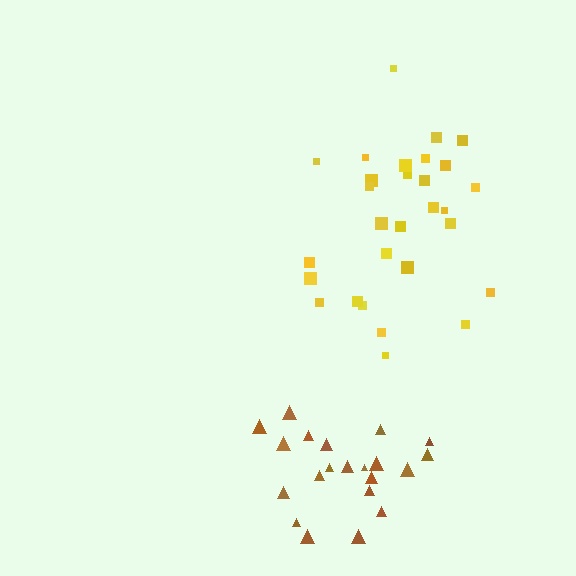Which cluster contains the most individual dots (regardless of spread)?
Yellow (29).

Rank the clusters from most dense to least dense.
brown, yellow.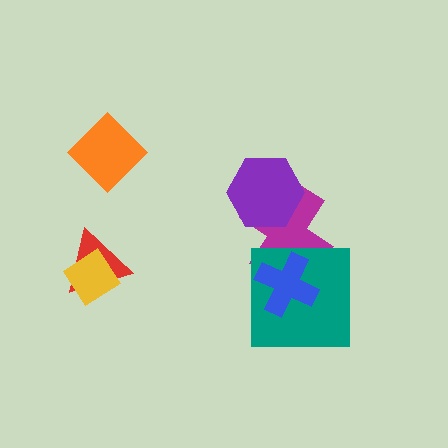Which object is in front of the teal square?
The blue cross is in front of the teal square.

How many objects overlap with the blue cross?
2 objects overlap with the blue cross.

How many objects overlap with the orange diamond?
0 objects overlap with the orange diamond.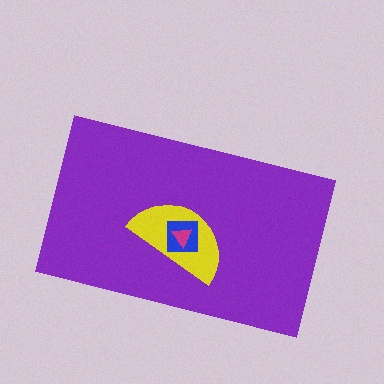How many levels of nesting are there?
4.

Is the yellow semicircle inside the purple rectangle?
Yes.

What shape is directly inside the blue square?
The magenta triangle.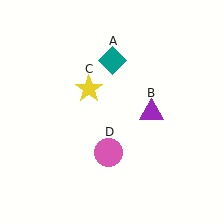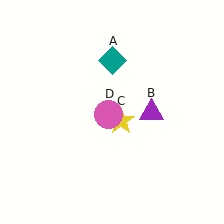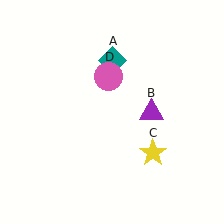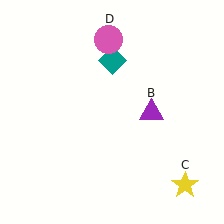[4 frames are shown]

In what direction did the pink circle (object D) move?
The pink circle (object D) moved up.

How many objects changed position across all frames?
2 objects changed position: yellow star (object C), pink circle (object D).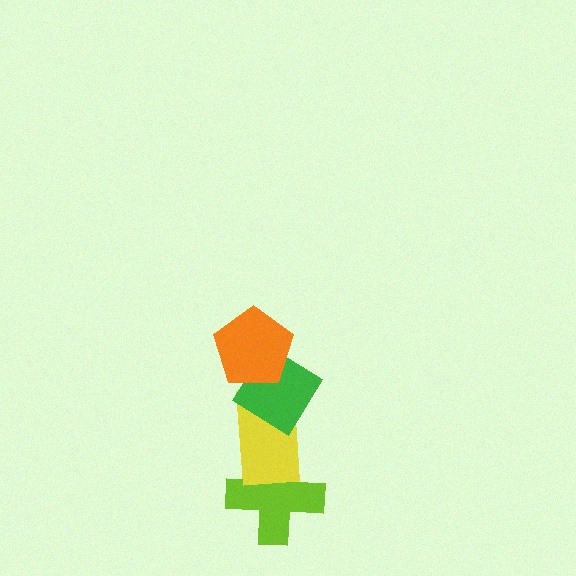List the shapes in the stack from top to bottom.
From top to bottom: the orange pentagon, the green diamond, the yellow rectangle, the lime cross.